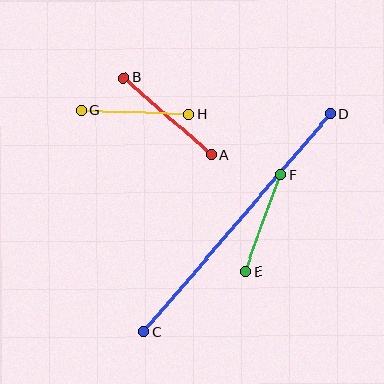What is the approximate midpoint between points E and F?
The midpoint is at approximately (263, 223) pixels.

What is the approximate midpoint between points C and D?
The midpoint is at approximately (237, 223) pixels.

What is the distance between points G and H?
The distance is approximately 107 pixels.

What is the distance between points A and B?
The distance is approximately 116 pixels.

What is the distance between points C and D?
The distance is approximately 288 pixels.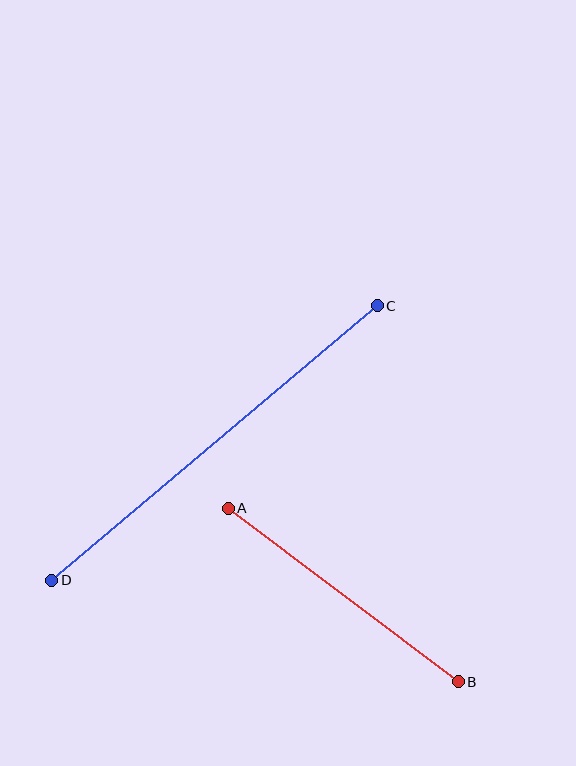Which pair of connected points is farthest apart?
Points C and D are farthest apart.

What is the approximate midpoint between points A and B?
The midpoint is at approximately (343, 595) pixels.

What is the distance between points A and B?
The distance is approximately 288 pixels.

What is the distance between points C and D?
The distance is approximately 426 pixels.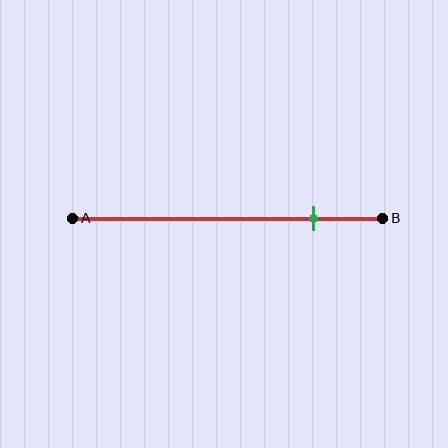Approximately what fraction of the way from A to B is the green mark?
The green mark is approximately 80% of the way from A to B.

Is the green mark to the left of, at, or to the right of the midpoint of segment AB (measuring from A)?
The green mark is to the right of the midpoint of segment AB.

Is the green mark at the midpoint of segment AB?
No, the mark is at about 80% from A, not at the 50% midpoint.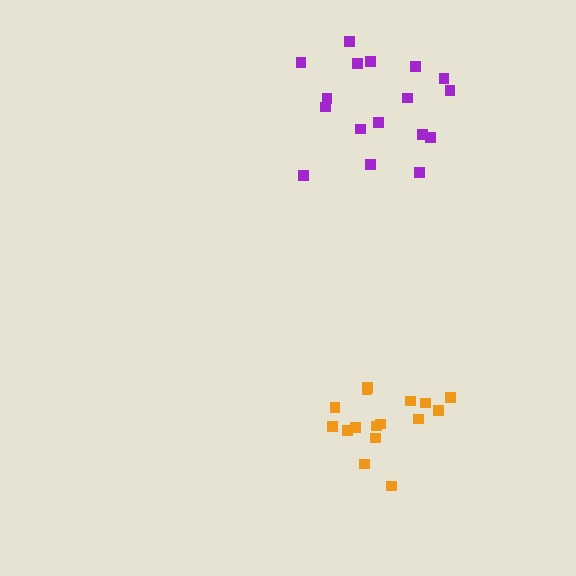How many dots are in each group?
Group 1: 17 dots, Group 2: 16 dots (33 total).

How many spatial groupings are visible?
There are 2 spatial groupings.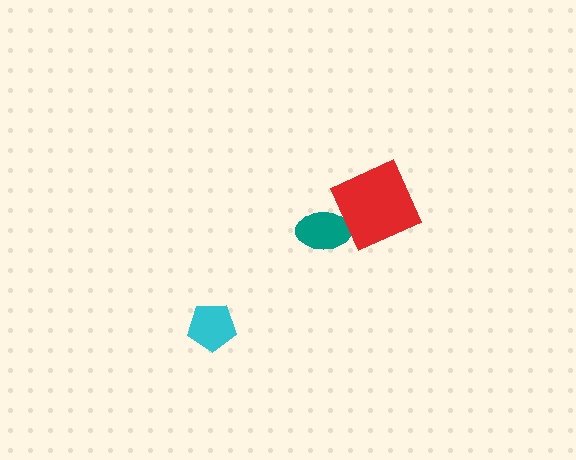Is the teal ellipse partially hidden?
Yes, it is partially covered by another shape.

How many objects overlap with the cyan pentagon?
0 objects overlap with the cyan pentagon.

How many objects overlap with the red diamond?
1 object overlaps with the red diamond.